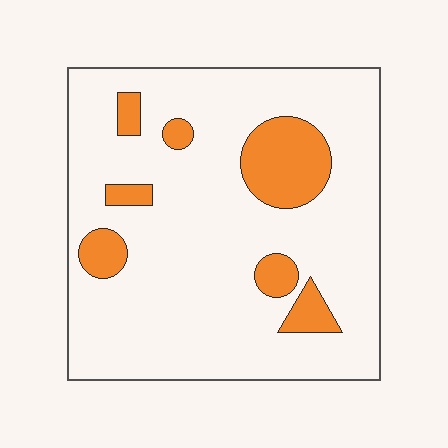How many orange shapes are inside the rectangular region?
7.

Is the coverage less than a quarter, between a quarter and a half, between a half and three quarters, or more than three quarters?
Less than a quarter.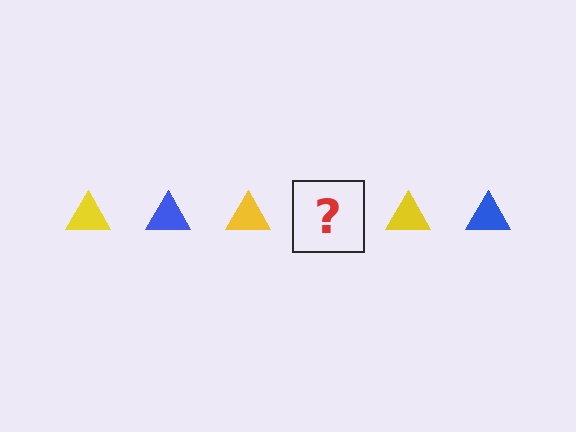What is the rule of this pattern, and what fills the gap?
The rule is that the pattern cycles through yellow, blue triangles. The gap should be filled with a blue triangle.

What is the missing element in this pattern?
The missing element is a blue triangle.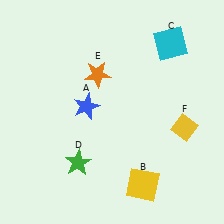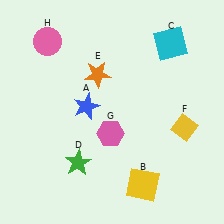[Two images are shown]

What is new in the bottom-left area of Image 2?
A pink hexagon (G) was added in the bottom-left area of Image 2.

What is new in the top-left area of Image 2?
A pink circle (H) was added in the top-left area of Image 2.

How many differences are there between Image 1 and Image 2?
There are 2 differences between the two images.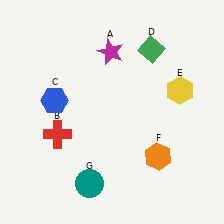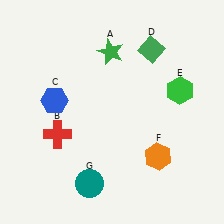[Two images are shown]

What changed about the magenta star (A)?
In Image 1, A is magenta. In Image 2, it changed to green.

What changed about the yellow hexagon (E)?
In Image 1, E is yellow. In Image 2, it changed to green.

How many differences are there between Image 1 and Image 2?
There are 2 differences between the two images.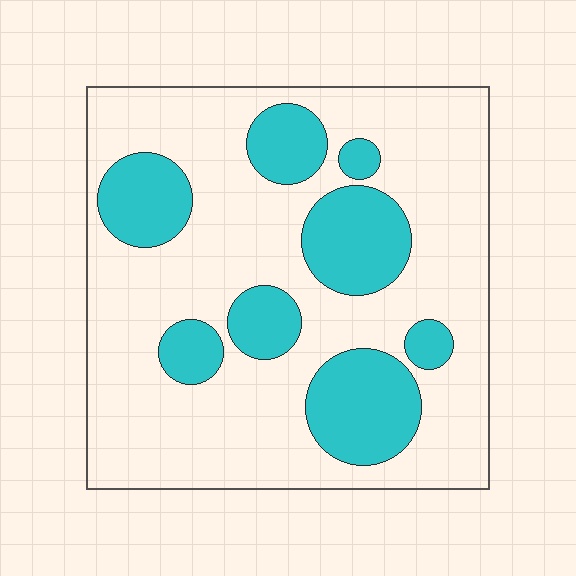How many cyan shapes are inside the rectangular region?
8.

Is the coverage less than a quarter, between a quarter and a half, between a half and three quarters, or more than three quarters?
Between a quarter and a half.